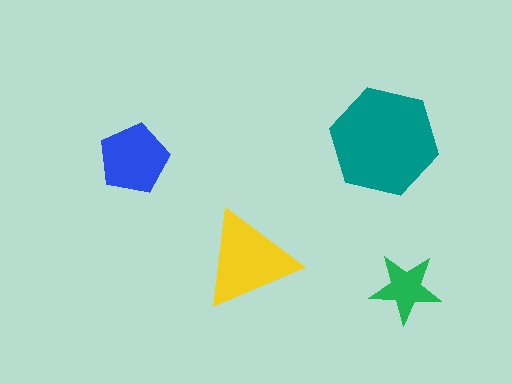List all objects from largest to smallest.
The teal hexagon, the yellow triangle, the blue pentagon, the green star.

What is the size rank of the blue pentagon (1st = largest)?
3rd.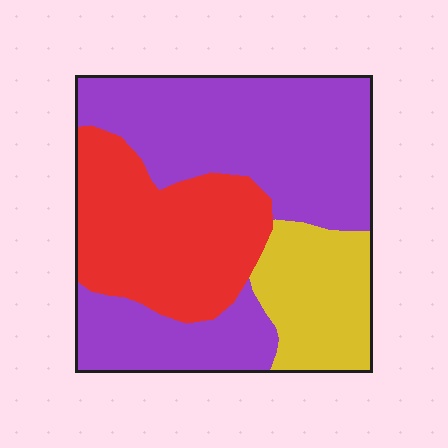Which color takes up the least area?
Yellow, at roughly 20%.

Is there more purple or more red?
Purple.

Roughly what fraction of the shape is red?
Red takes up about one third (1/3) of the shape.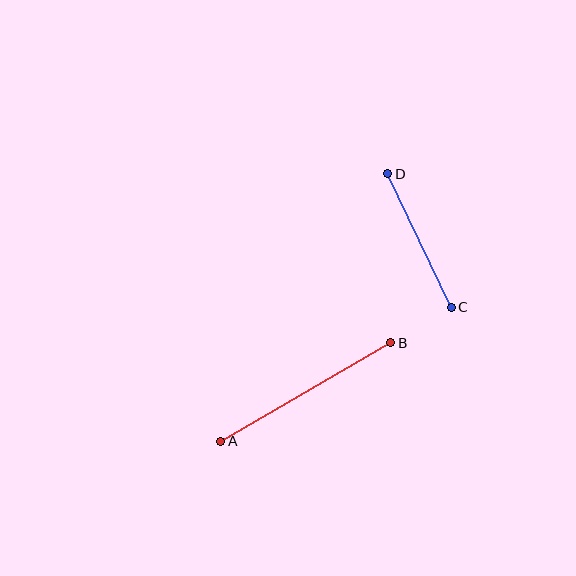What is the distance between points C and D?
The distance is approximately 148 pixels.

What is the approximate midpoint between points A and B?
The midpoint is at approximately (306, 392) pixels.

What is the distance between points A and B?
The distance is approximately 197 pixels.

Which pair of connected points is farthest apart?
Points A and B are farthest apart.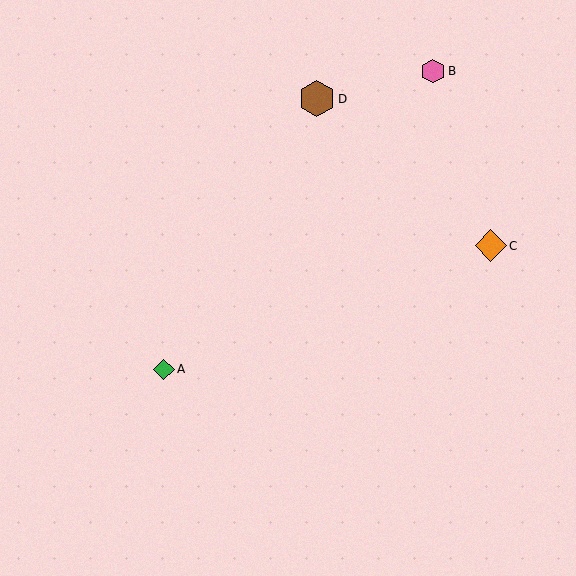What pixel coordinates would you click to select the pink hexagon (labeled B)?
Click at (433, 71) to select the pink hexagon B.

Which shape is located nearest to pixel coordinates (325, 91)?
The brown hexagon (labeled D) at (317, 99) is nearest to that location.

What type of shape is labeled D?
Shape D is a brown hexagon.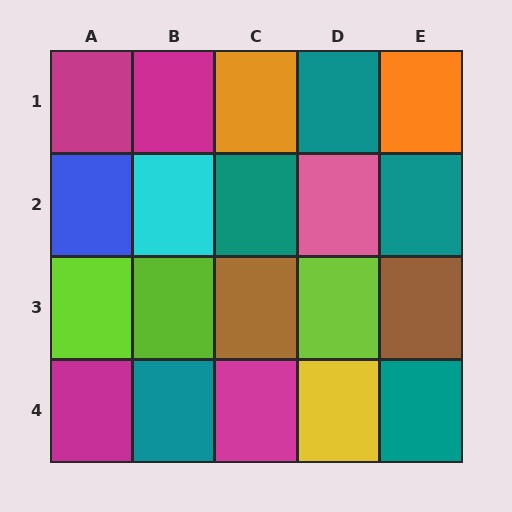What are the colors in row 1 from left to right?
Magenta, magenta, orange, teal, orange.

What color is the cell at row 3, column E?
Brown.